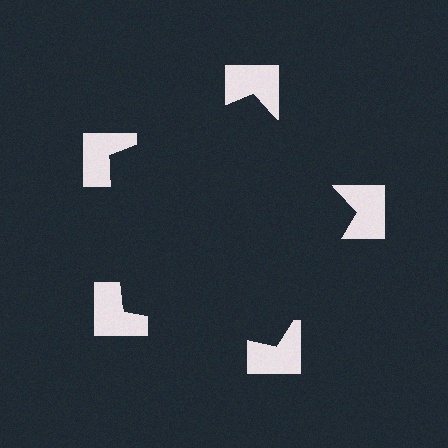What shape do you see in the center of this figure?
An illusory pentagon — its edges are inferred from the aligned wedge cuts in the notched squares, not physically drawn.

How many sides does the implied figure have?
5 sides.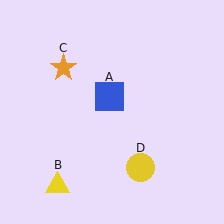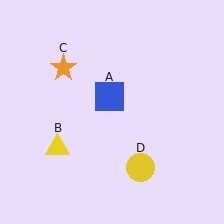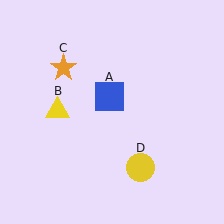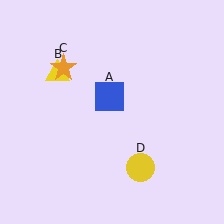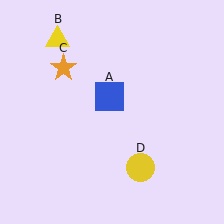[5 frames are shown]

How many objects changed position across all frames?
1 object changed position: yellow triangle (object B).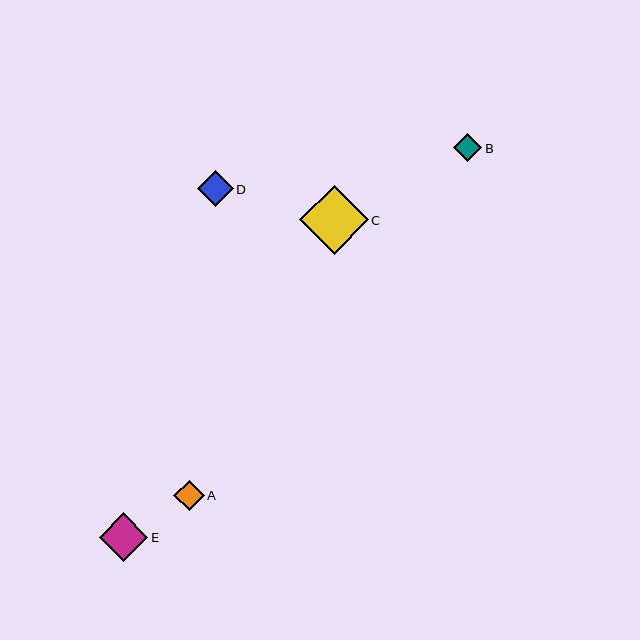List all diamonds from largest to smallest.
From largest to smallest: C, E, D, A, B.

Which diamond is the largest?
Diamond C is the largest with a size of approximately 69 pixels.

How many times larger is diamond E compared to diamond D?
Diamond E is approximately 1.3 times the size of diamond D.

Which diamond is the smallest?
Diamond B is the smallest with a size of approximately 28 pixels.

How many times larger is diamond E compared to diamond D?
Diamond E is approximately 1.3 times the size of diamond D.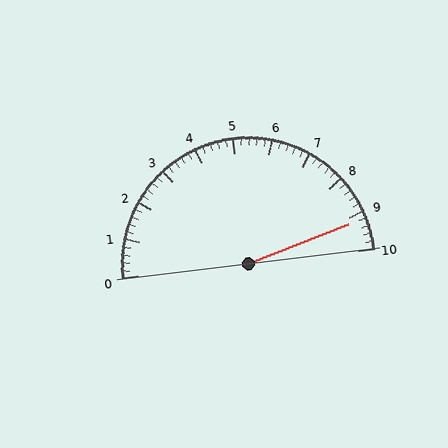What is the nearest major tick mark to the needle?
The nearest major tick mark is 9.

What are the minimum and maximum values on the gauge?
The gauge ranges from 0 to 10.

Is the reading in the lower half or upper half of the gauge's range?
The reading is in the upper half of the range (0 to 10).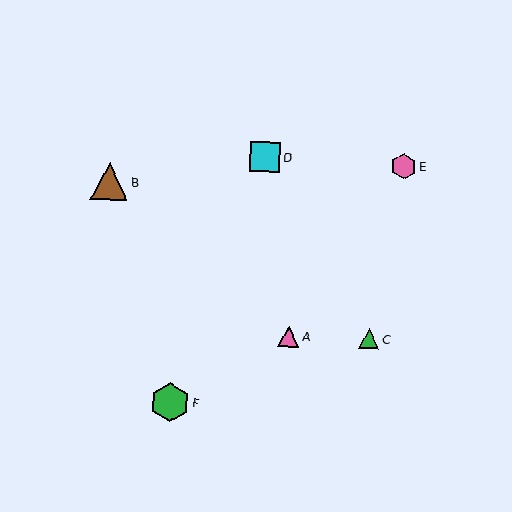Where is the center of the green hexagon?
The center of the green hexagon is at (170, 402).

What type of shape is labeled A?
Shape A is a pink triangle.